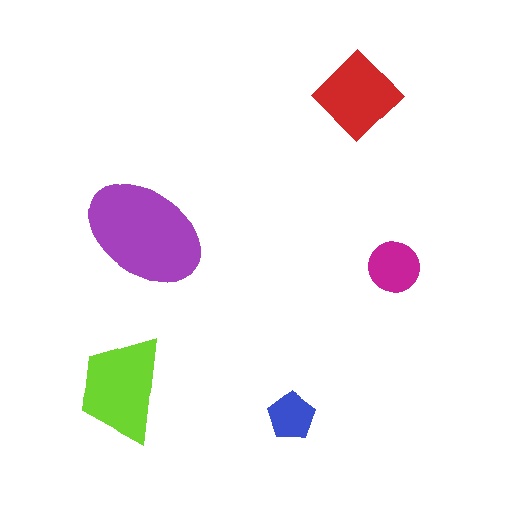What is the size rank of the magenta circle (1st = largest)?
4th.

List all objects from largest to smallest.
The purple ellipse, the lime trapezoid, the red diamond, the magenta circle, the blue pentagon.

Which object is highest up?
The red diamond is topmost.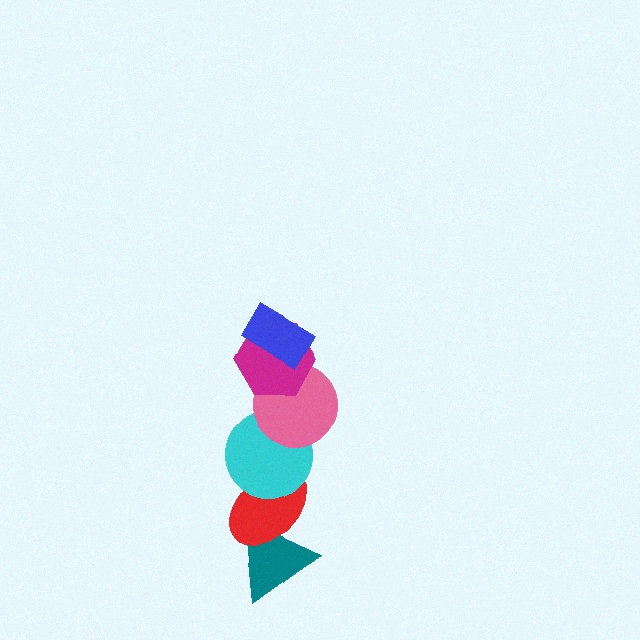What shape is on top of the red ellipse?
The cyan circle is on top of the red ellipse.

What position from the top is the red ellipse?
The red ellipse is 5th from the top.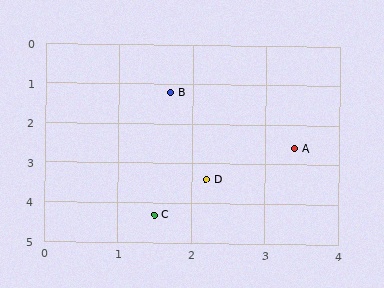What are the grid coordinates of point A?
Point A is at approximately (3.4, 2.6).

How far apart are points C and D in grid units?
Points C and D are about 1.1 grid units apart.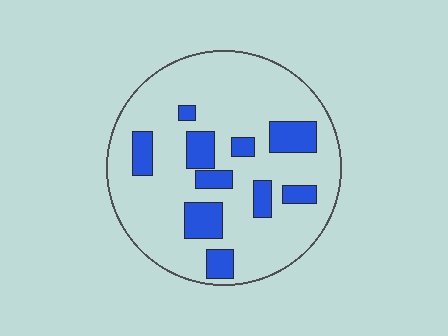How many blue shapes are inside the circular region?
10.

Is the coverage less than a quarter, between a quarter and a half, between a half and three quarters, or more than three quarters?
Less than a quarter.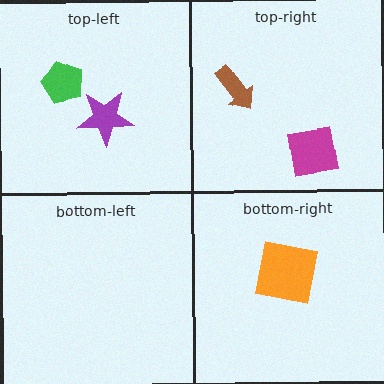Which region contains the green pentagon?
The top-left region.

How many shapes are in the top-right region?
2.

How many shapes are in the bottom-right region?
1.